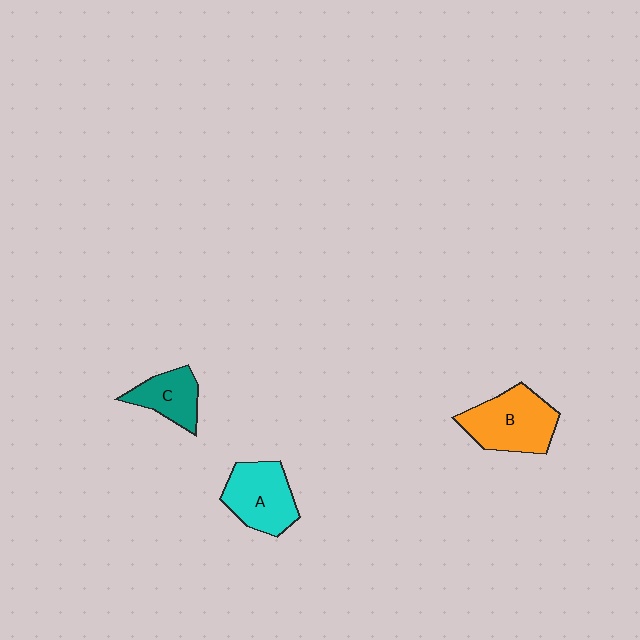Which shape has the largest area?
Shape B (orange).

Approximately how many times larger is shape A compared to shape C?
Approximately 1.4 times.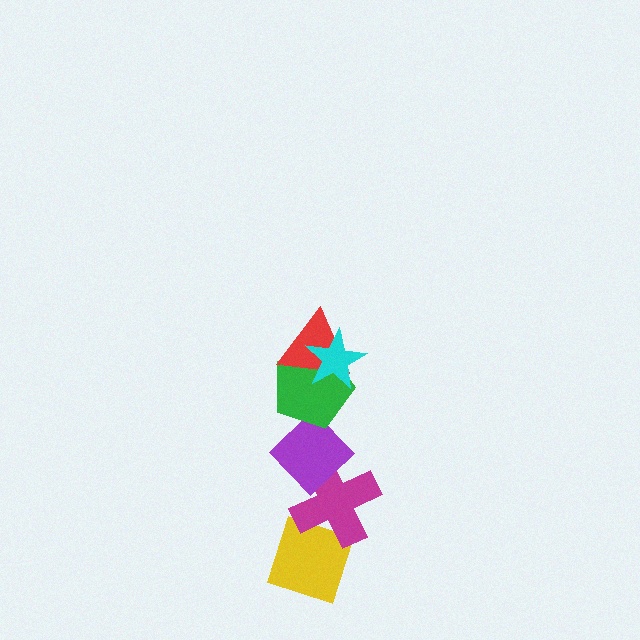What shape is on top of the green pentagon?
The red triangle is on top of the green pentagon.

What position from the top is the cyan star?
The cyan star is 1st from the top.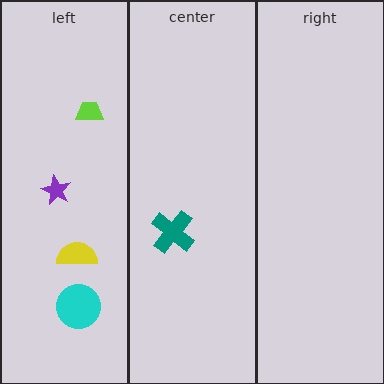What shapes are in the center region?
The teal cross.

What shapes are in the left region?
The cyan circle, the purple star, the lime trapezoid, the yellow semicircle.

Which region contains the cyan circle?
The left region.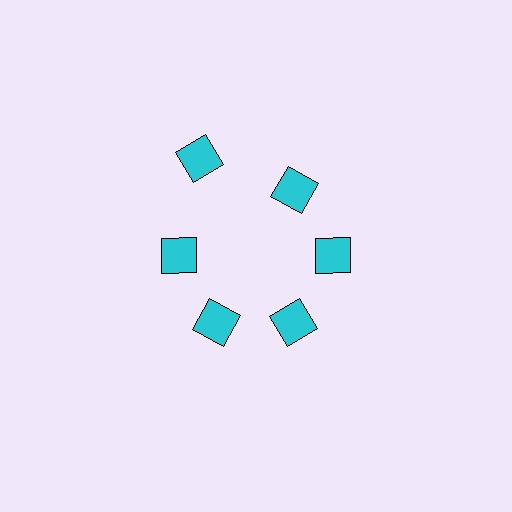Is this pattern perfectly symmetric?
No. The 6 cyan diamonds are arranged in a ring, but one element near the 11 o'clock position is pushed outward from the center, breaking the 6-fold rotational symmetry.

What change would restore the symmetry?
The symmetry would be restored by moving it inward, back onto the ring so that all 6 diamonds sit at equal angles and equal distance from the center.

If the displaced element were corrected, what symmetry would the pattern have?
It would have 6-fold rotational symmetry — the pattern would map onto itself every 60 degrees.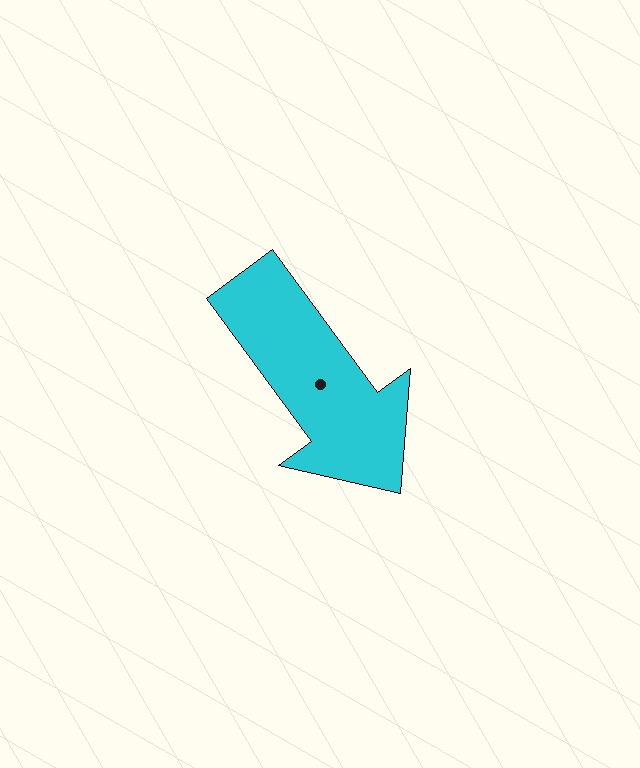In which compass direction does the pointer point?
Southeast.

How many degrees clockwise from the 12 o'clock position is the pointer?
Approximately 144 degrees.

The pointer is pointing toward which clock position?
Roughly 5 o'clock.